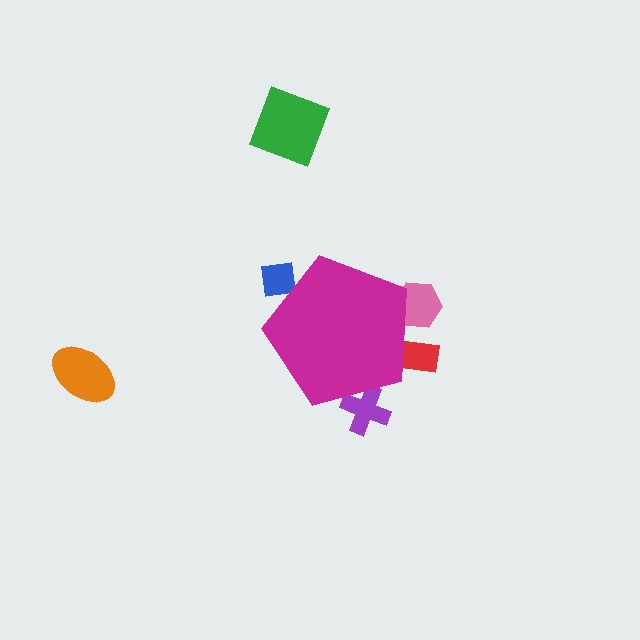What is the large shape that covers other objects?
A magenta pentagon.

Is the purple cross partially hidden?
Yes, the purple cross is partially hidden behind the magenta pentagon.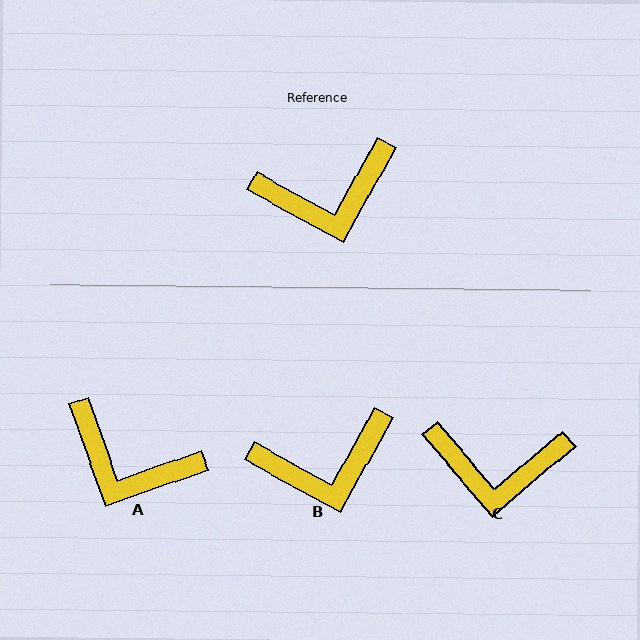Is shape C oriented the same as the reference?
No, it is off by about 20 degrees.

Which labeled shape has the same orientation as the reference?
B.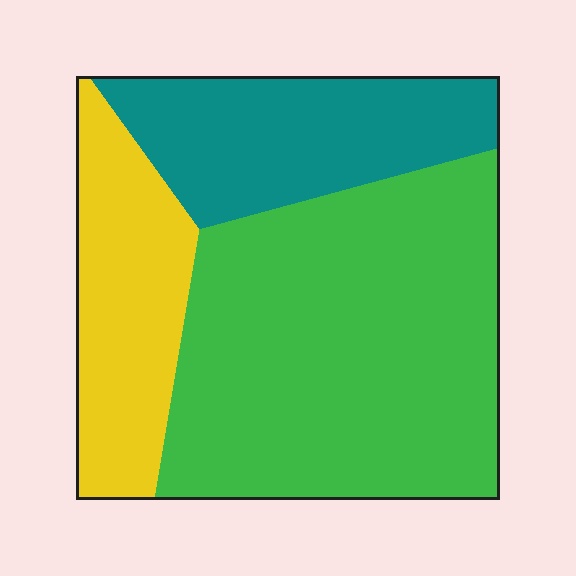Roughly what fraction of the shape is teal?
Teal covers about 25% of the shape.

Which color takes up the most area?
Green, at roughly 55%.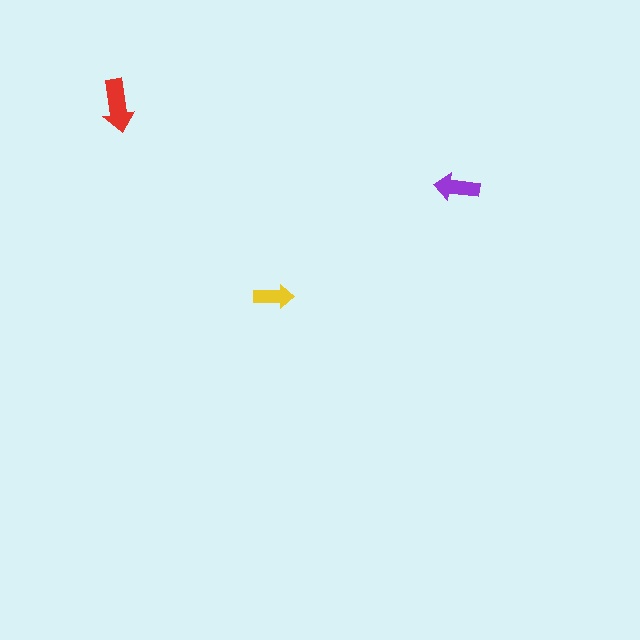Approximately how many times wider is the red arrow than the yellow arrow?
About 1.5 times wider.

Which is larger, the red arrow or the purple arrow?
The red one.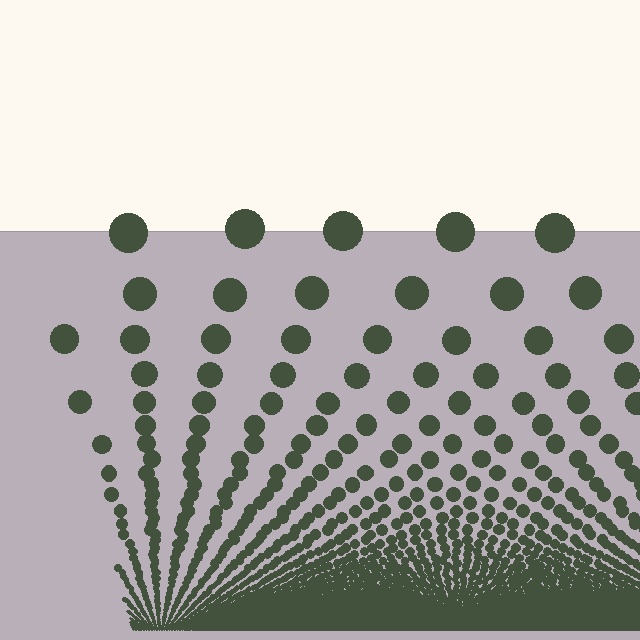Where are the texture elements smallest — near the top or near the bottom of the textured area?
Near the bottom.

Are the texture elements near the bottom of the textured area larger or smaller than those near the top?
Smaller. The gradient is inverted — elements near the bottom are smaller and denser.